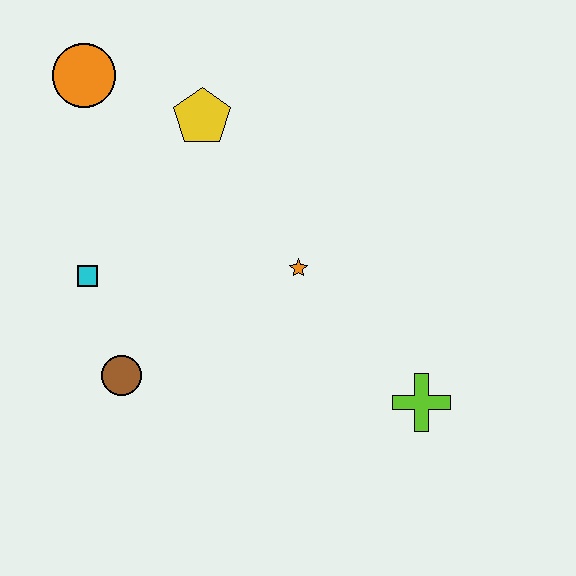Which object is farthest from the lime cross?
The orange circle is farthest from the lime cross.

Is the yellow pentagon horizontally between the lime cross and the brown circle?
Yes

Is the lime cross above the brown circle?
No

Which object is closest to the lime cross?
The orange star is closest to the lime cross.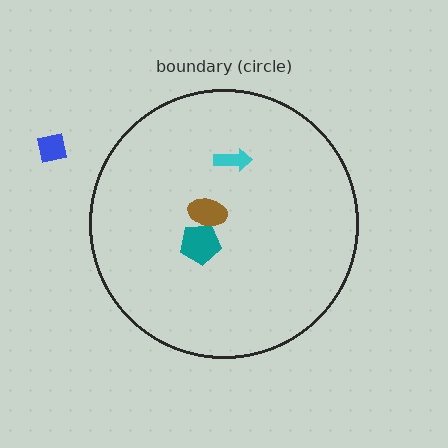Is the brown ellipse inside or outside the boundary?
Inside.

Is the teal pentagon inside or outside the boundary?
Inside.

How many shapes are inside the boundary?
3 inside, 1 outside.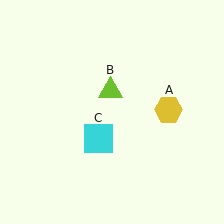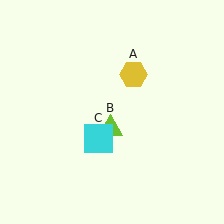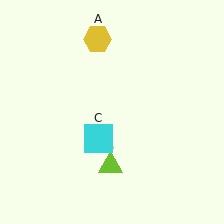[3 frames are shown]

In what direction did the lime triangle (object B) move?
The lime triangle (object B) moved down.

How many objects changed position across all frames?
2 objects changed position: yellow hexagon (object A), lime triangle (object B).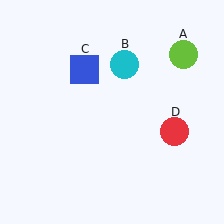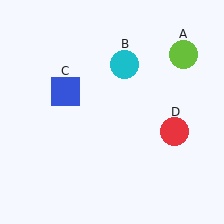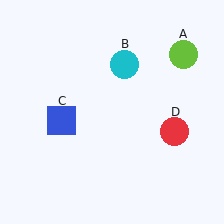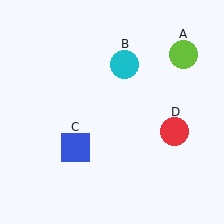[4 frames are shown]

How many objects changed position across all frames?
1 object changed position: blue square (object C).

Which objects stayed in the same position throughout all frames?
Lime circle (object A) and cyan circle (object B) and red circle (object D) remained stationary.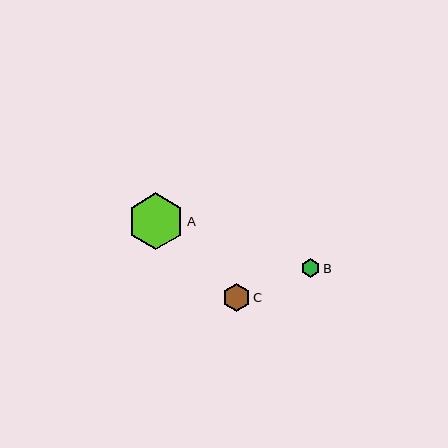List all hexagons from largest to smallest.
From largest to smallest: A, C, B.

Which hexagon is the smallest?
Hexagon B is the smallest with a size of approximately 19 pixels.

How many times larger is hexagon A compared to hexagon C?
Hexagon A is approximately 2.1 times the size of hexagon C.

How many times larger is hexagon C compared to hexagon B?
Hexagon C is approximately 1.5 times the size of hexagon B.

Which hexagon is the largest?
Hexagon A is the largest with a size of approximately 57 pixels.